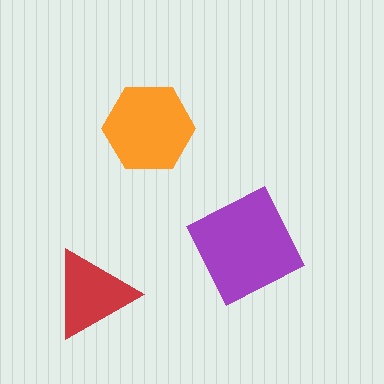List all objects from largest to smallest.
The purple diamond, the orange hexagon, the red triangle.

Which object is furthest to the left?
The red triangle is leftmost.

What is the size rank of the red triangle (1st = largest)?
3rd.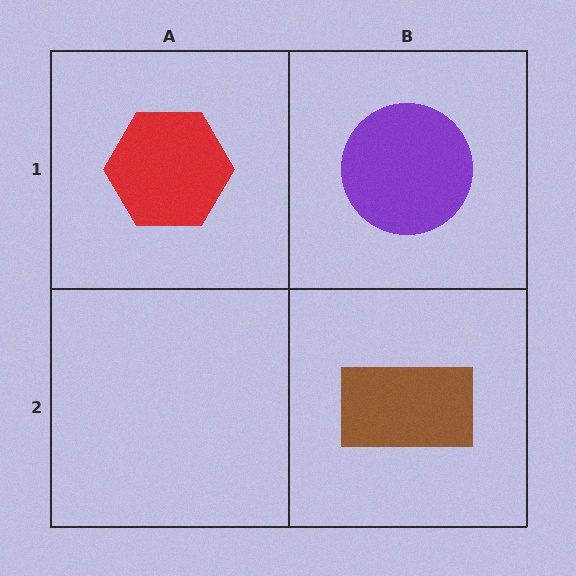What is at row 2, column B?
A brown rectangle.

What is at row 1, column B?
A purple circle.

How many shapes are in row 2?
1 shape.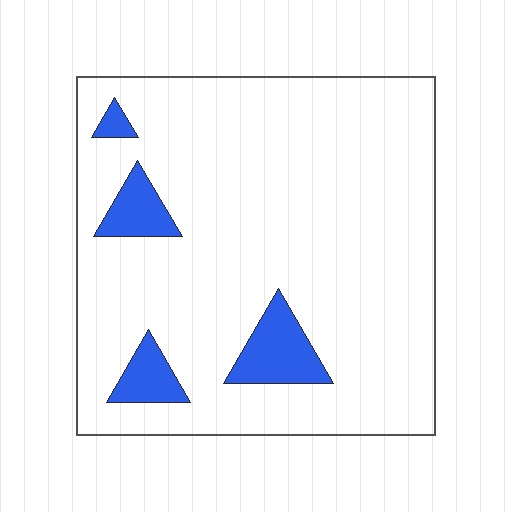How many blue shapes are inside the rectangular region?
4.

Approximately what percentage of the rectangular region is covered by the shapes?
Approximately 10%.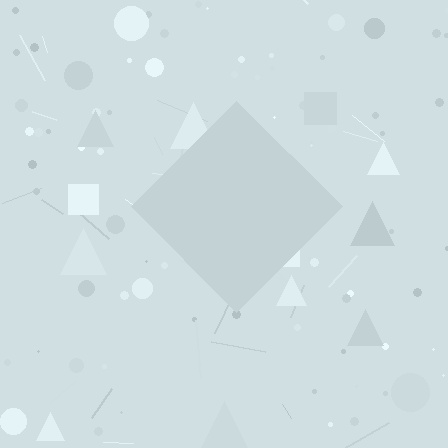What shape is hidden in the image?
A diamond is hidden in the image.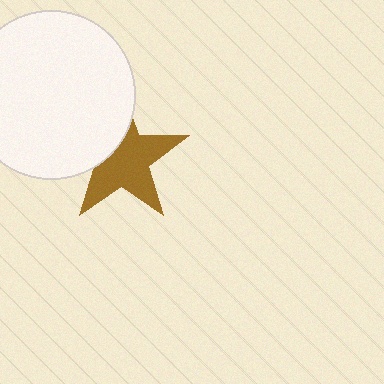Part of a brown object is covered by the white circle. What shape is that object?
It is a star.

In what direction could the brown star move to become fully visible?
The brown star could move toward the lower-right. That would shift it out from behind the white circle entirely.